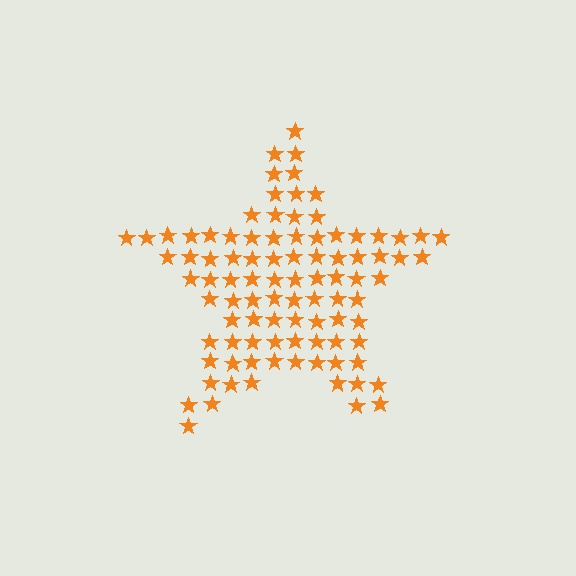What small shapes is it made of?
It is made of small stars.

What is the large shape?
The large shape is a star.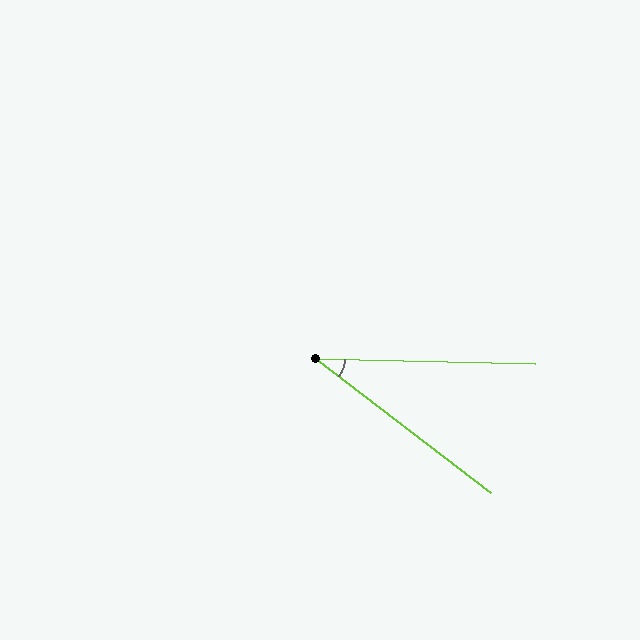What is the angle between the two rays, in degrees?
Approximately 36 degrees.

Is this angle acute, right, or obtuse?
It is acute.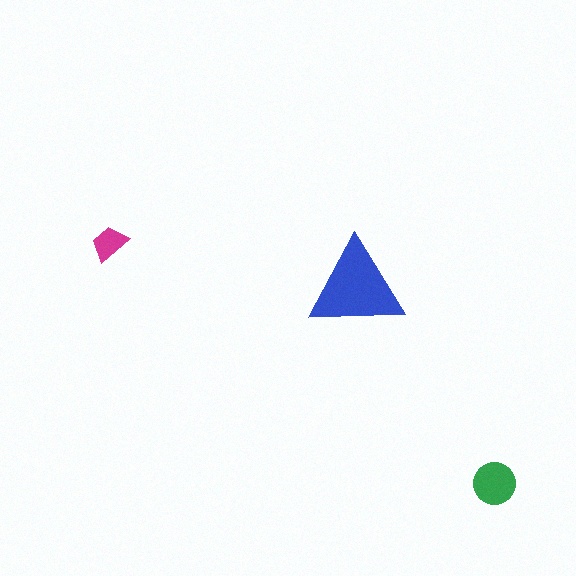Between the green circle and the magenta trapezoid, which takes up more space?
The green circle.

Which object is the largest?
The blue triangle.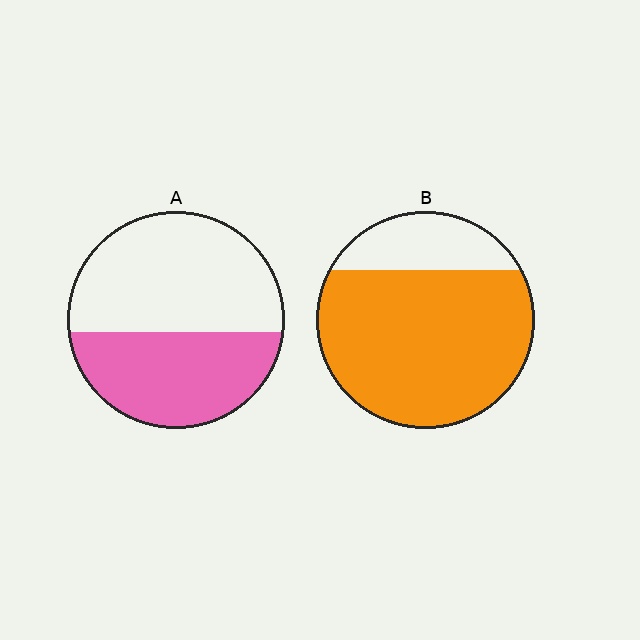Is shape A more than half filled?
No.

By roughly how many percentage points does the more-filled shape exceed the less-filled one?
By roughly 35 percentage points (B over A).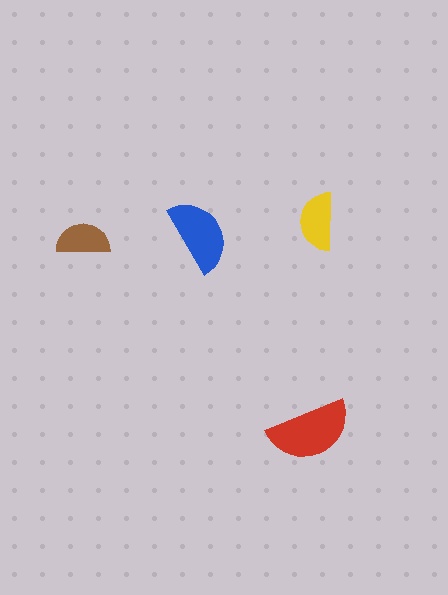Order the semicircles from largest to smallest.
the red one, the blue one, the yellow one, the brown one.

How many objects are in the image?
There are 4 objects in the image.